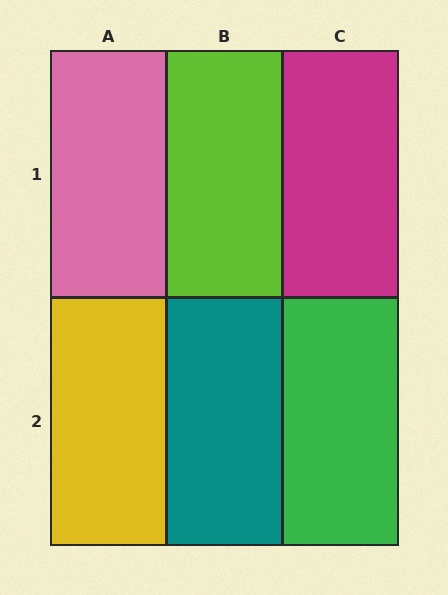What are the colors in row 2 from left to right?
Yellow, teal, green.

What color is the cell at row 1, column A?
Pink.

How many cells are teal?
1 cell is teal.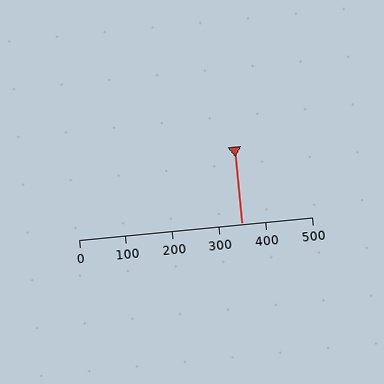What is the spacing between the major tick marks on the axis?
The major ticks are spaced 100 apart.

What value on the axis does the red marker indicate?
The marker indicates approximately 350.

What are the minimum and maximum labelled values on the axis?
The axis runs from 0 to 500.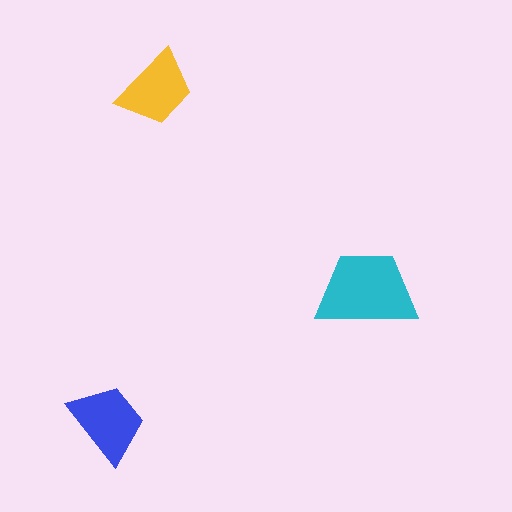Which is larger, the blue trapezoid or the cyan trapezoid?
The cyan one.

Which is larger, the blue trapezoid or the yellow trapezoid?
The blue one.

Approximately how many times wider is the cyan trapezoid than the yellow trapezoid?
About 1.5 times wider.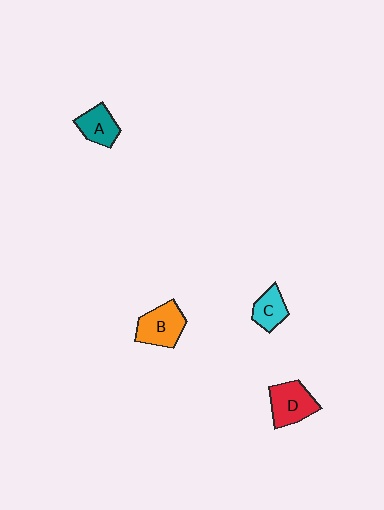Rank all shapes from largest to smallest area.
From largest to smallest: B (orange), D (red), A (teal), C (cyan).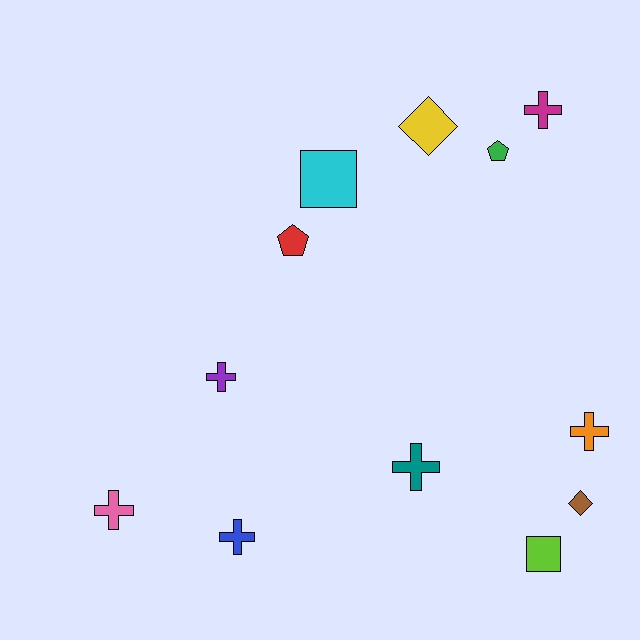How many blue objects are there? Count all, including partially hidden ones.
There is 1 blue object.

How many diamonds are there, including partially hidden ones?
There are 2 diamonds.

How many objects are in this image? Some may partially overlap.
There are 12 objects.